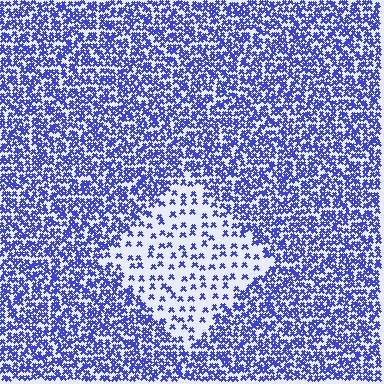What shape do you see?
I see a diamond.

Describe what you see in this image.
The image contains small blue elements arranged at two different densities. A diamond-shaped region is visible where the elements are less densely packed than the surrounding area.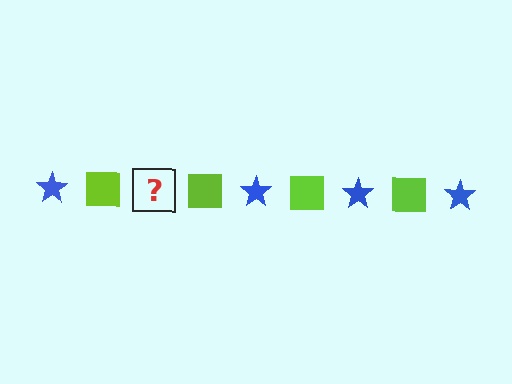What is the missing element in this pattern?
The missing element is a blue star.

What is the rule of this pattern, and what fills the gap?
The rule is that the pattern alternates between blue star and lime square. The gap should be filled with a blue star.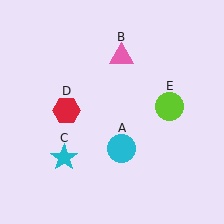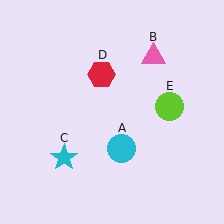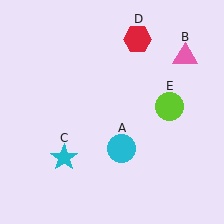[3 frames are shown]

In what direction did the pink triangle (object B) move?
The pink triangle (object B) moved right.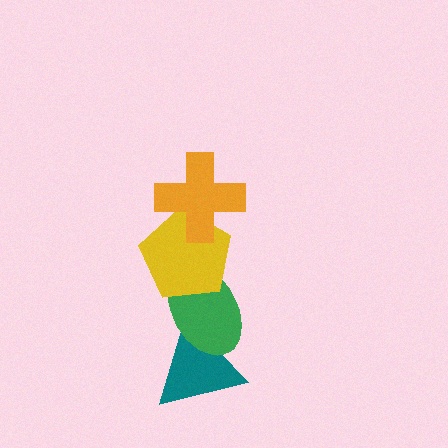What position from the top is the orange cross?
The orange cross is 1st from the top.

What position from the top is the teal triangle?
The teal triangle is 4th from the top.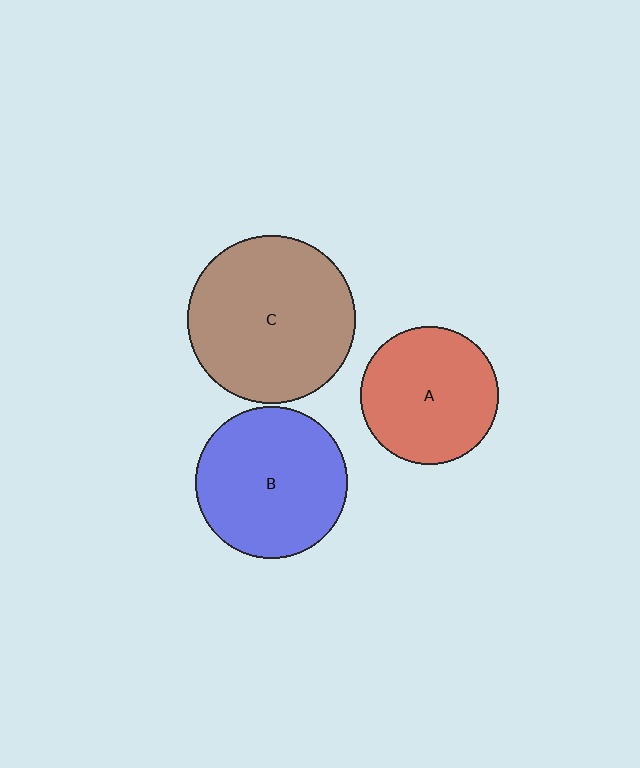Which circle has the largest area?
Circle C (brown).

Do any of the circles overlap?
No, none of the circles overlap.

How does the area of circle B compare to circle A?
Approximately 1.2 times.